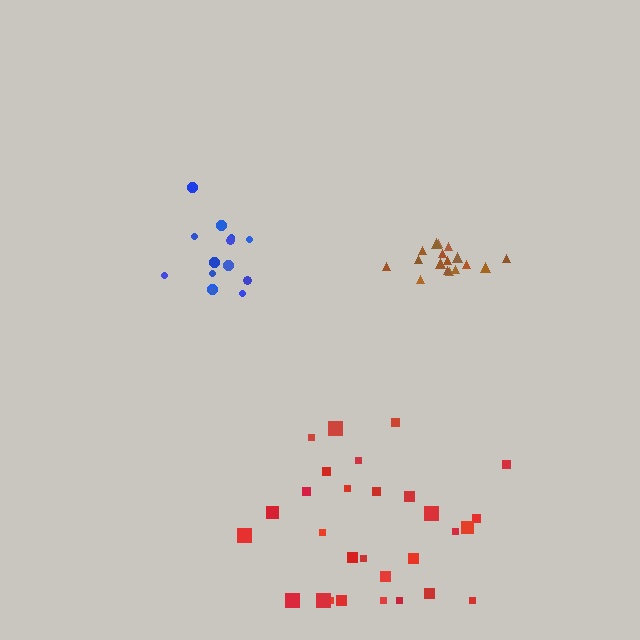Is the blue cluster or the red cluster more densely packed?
Blue.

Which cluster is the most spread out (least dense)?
Red.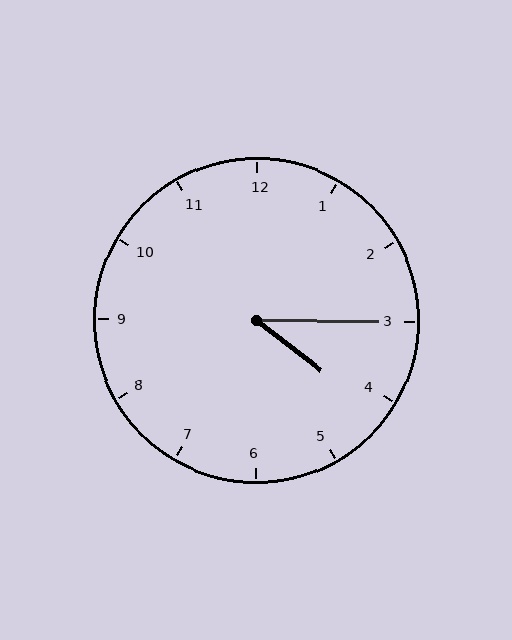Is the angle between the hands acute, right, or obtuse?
It is acute.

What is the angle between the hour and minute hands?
Approximately 38 degrees.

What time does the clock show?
4:15.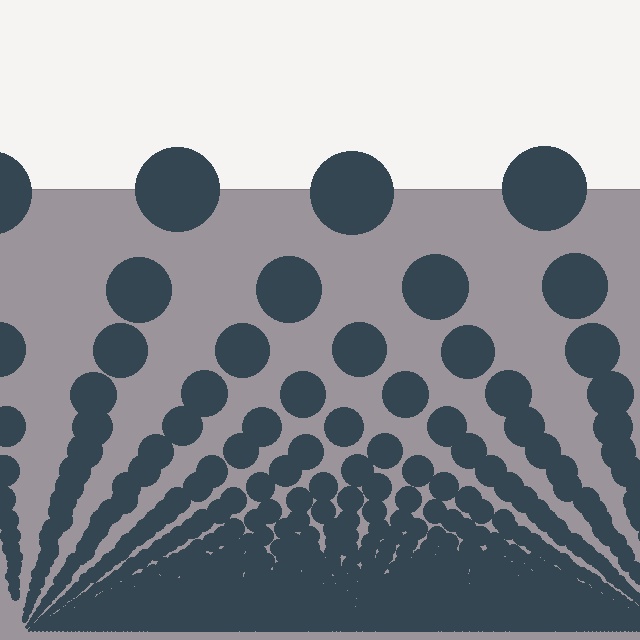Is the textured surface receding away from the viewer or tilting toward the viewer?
The surface appears to tilt toward the viewer. Texture elements get larger and sparser toward the top.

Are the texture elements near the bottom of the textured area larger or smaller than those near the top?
Smaller. The gradient is inverted — elements near the bottom are smaller and denser.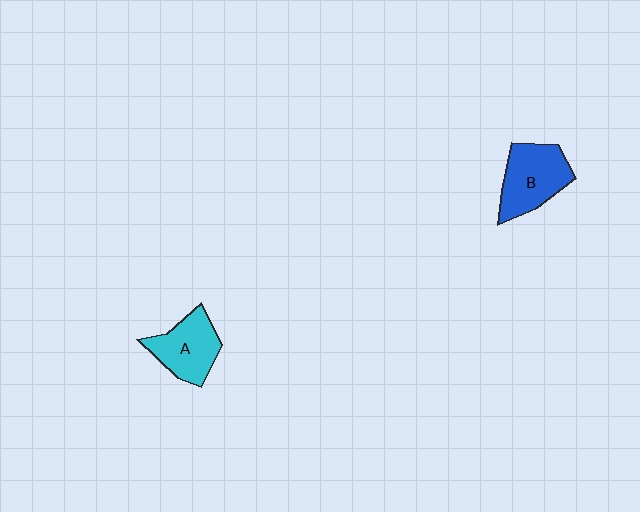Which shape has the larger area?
Shape B (blue).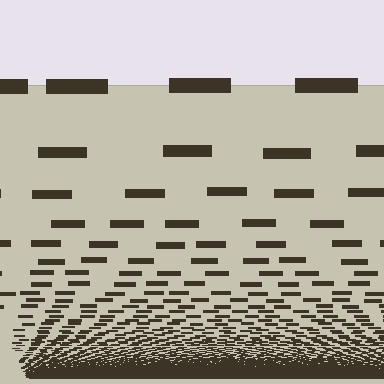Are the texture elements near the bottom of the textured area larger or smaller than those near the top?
Smaller. The gradient is inverted — elements near the bottom are smaller and denser.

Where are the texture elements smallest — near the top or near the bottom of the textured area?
Near the bottom.